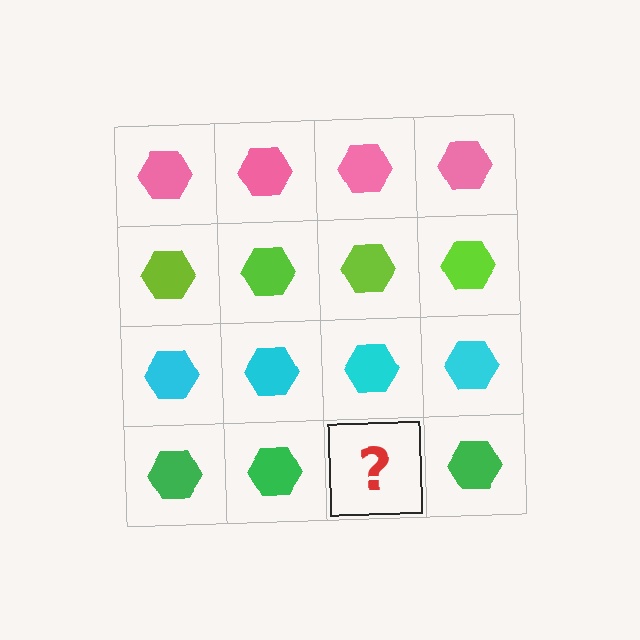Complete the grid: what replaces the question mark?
The question mark should be replaced with a green hexagon.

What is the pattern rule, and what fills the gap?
The rule is that each row has a consistent color. The gap should be filled with a green hexagon.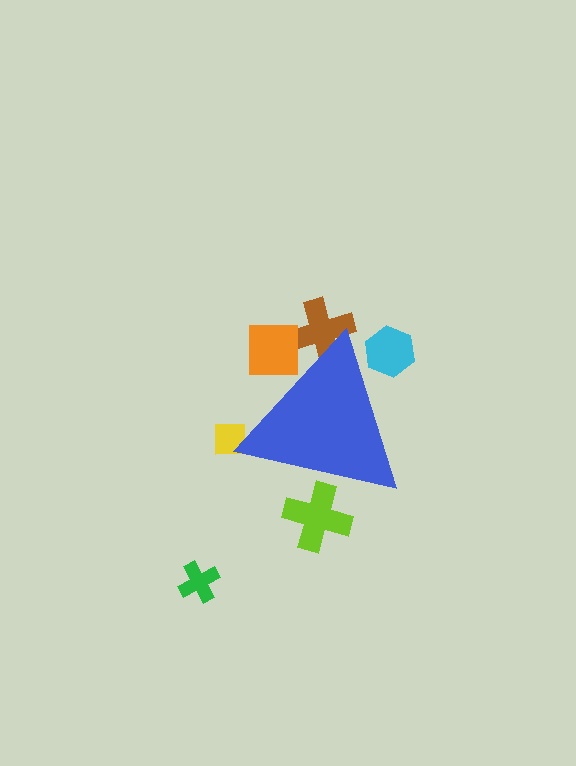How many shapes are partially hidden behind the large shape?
5 shapes are partially hidden.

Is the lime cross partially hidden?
Yes, the lime cross is partially hidden behind the blue triangle.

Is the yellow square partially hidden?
Yes, the yellow square is partially hidden behind the blue triangle.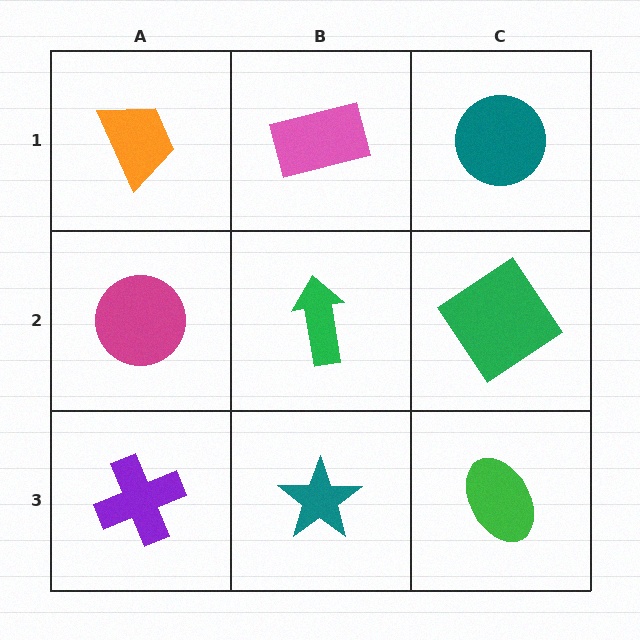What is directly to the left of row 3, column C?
A teal star.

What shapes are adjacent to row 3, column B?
A green arrow (row 2, column B), a purple cross (row 3, column A), a green ellipse (row 3, column C).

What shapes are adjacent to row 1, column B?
A green arrow (row 2, column B), an orange trapezoid (row 1, column A), a teal circle (row 1, column C).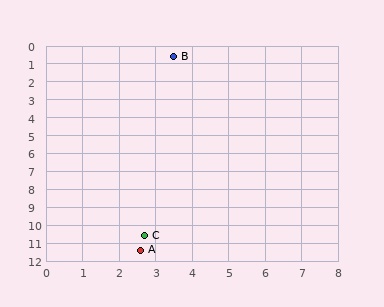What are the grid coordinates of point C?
Point C is at approximately (2.7, 10.6).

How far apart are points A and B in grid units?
Points A and B are about 10.8 grid units apart.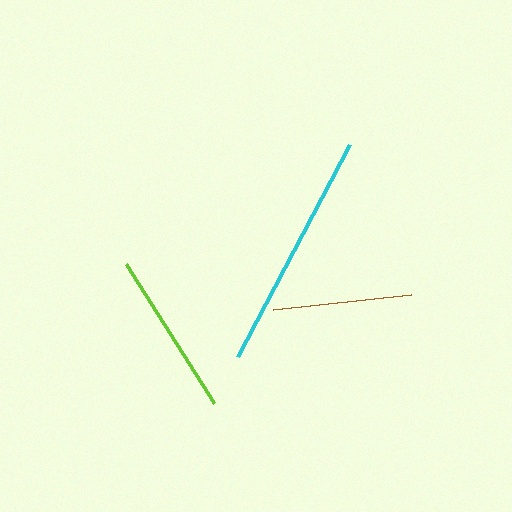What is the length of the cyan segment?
The cyan segment is approximately 239 pixels long.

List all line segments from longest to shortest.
From longest to shortest: cyan, lime, brown.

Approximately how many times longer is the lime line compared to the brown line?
The lime line is approximately 1.2 times the length of the brown line.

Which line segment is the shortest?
The brown line is the shortest at approximately 139 pixels.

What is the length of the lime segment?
The lime segment is approximately 165 pixels long.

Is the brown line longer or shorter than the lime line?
The lime line is longer than the brown line.